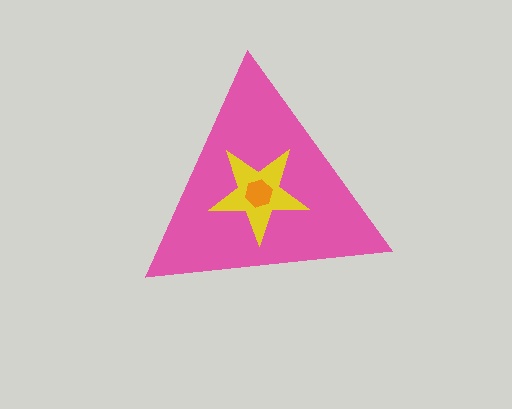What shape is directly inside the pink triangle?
The yellow star.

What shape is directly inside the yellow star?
The orange hexagon.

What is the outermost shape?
The pink triangle.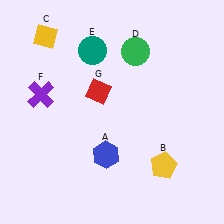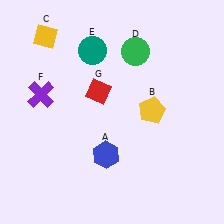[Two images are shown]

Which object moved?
The yellow pentagon (B) moved up.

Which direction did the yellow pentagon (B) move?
The yellow pentagon (B) moved up.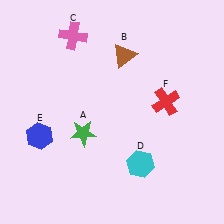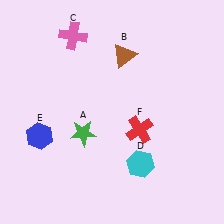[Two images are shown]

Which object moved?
The red cross (F) moved down.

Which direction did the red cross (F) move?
The red cross (F) moved down.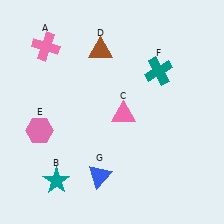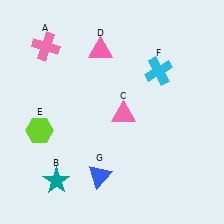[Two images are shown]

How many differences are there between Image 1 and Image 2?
There are 3 differences between the two images.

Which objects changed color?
D changed from brown to pink. E changed from pink to lime. F changed from teal to cyan.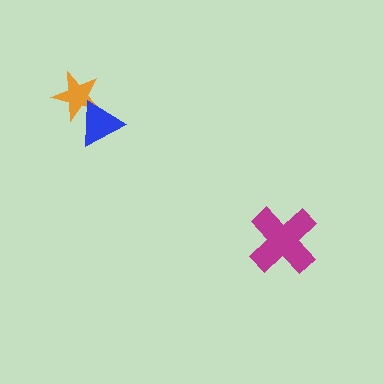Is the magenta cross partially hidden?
No, no other shape covers it.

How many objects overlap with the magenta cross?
0 objects overlap with the magenta cross.